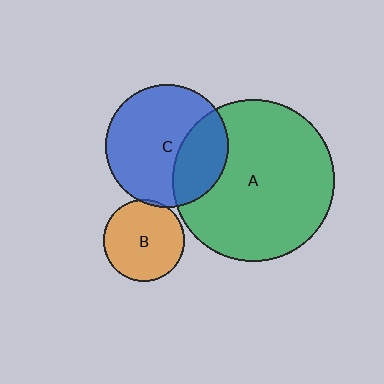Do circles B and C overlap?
Yes.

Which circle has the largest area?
Circle A (green).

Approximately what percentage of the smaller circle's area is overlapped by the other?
Approximately 5%.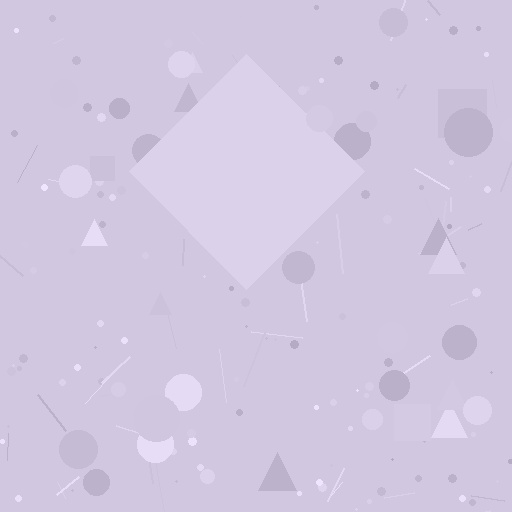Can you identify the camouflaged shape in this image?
The camouflaged shape is a diamond.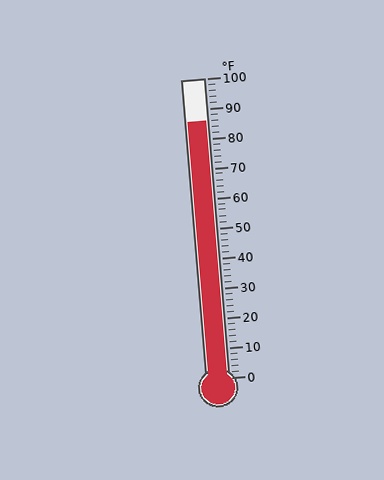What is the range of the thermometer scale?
The thermometer scale ranges from 0°F to 100°F.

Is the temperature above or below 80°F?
The temperature is above 80°F.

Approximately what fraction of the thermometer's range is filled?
The thermometer is filled to approximately 85% of its range.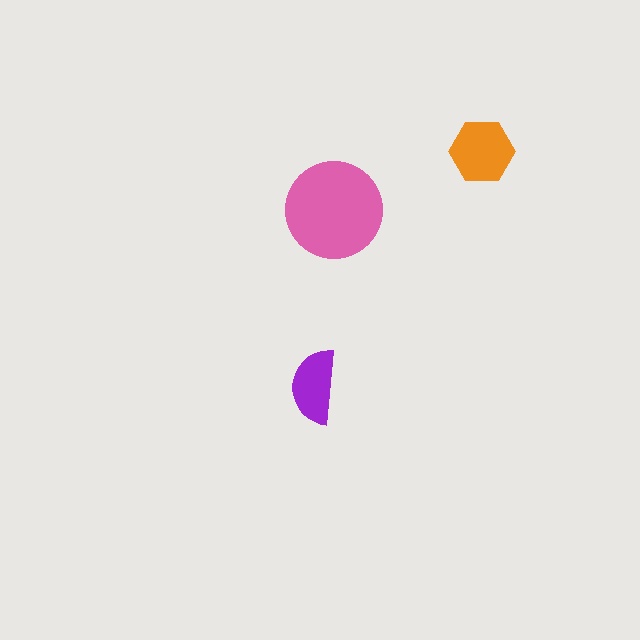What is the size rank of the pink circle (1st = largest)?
1st.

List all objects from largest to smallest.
The pink circle, the orange hexagon, the purple semicircle.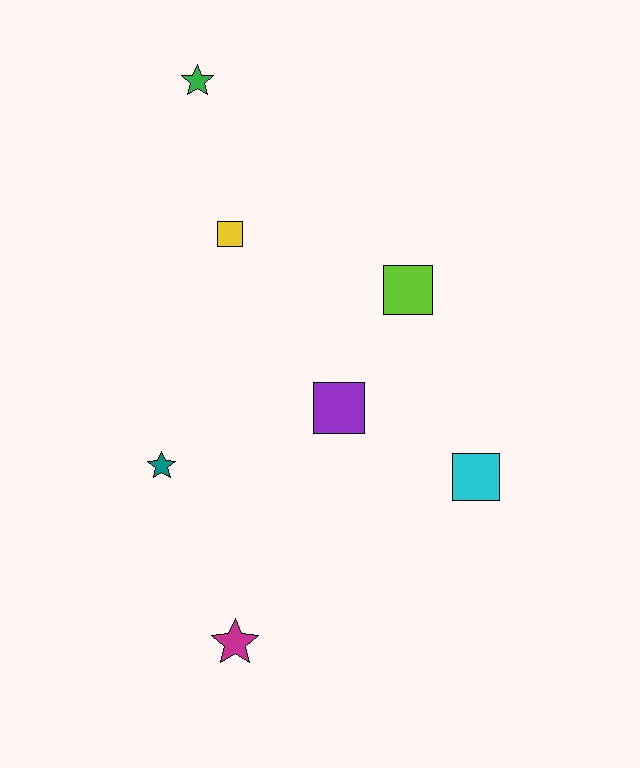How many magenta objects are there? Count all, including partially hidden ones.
There is 1 magenta object.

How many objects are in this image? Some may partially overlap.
There are 7 objects.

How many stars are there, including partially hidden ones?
There are 3 stars.